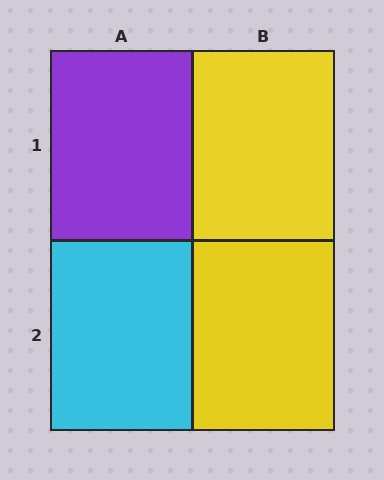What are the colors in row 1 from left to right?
Purple, yellow.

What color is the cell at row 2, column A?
Cyan.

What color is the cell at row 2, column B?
Yellow.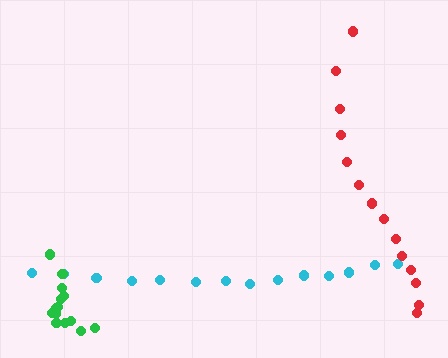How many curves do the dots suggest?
There are 3 distinct paths.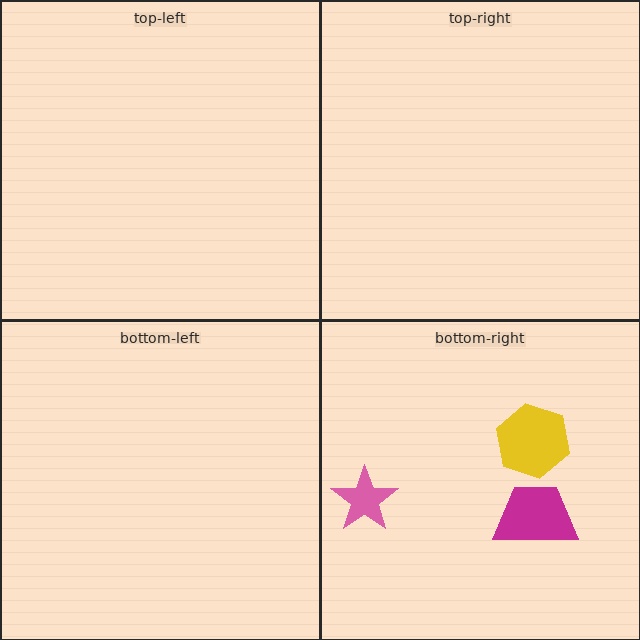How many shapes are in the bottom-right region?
3.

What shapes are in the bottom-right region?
The magenta trapezoid, the yellow hexagon, the pink star.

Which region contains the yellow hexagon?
The bottom-right region.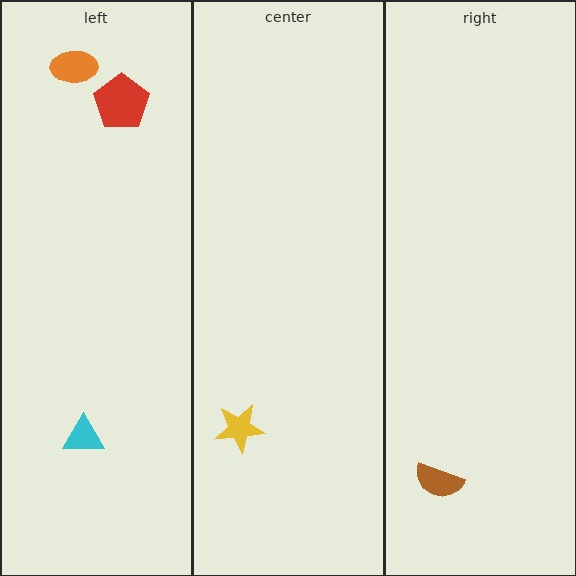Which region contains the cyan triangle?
The left region.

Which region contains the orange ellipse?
The left region.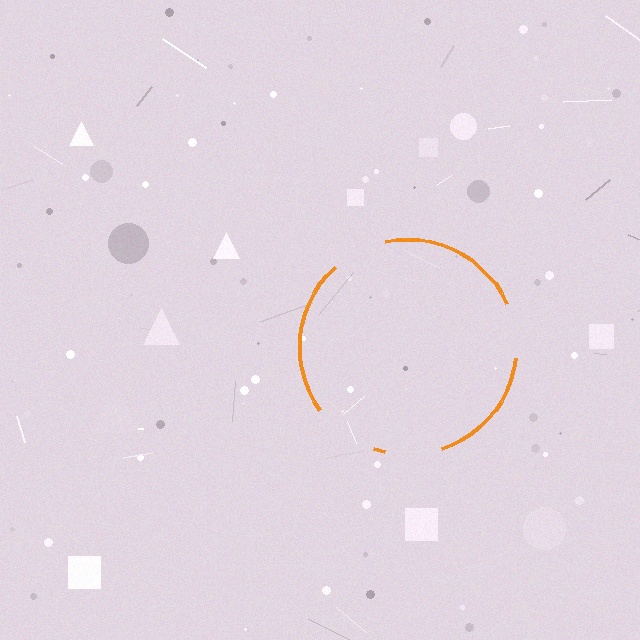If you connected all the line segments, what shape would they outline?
They would outline a circle.